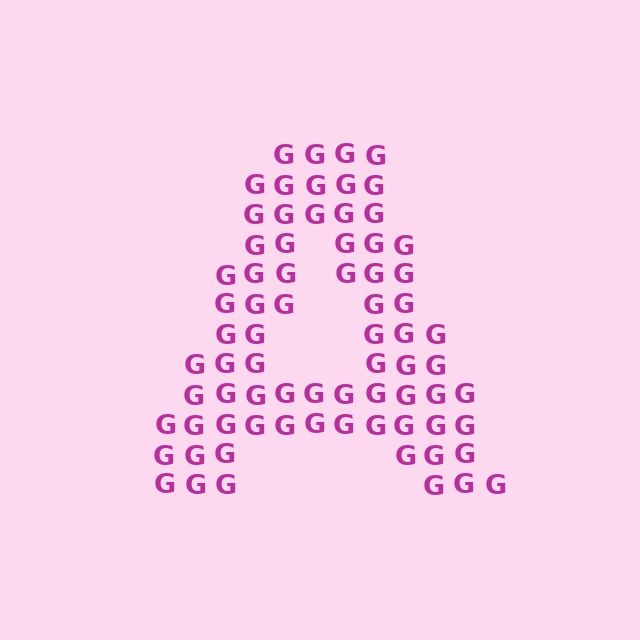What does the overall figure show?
The overall figure shows the letter A.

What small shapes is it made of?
It is made of small letter G's.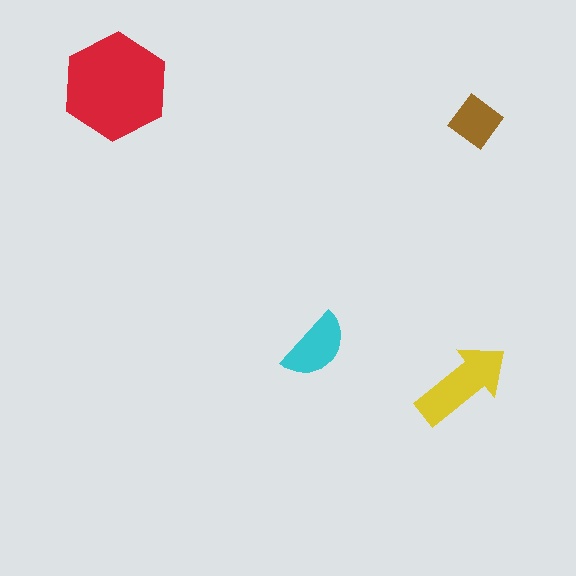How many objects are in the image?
There are 4 objects in the image.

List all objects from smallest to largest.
The brown diamond, the cyan semicircle, the yellow arrow, the red hexagon.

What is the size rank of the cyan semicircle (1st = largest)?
3rd.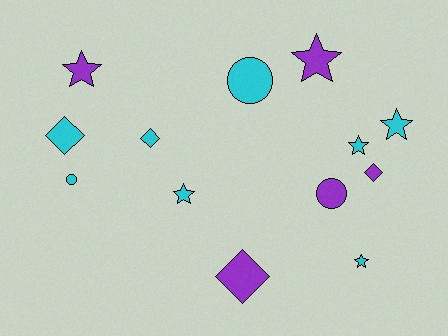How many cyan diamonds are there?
There are 2 cyan diamonds.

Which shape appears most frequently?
Star, with 6 objects.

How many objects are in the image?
There are 13 objects.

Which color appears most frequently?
Cyan, with 8 objects.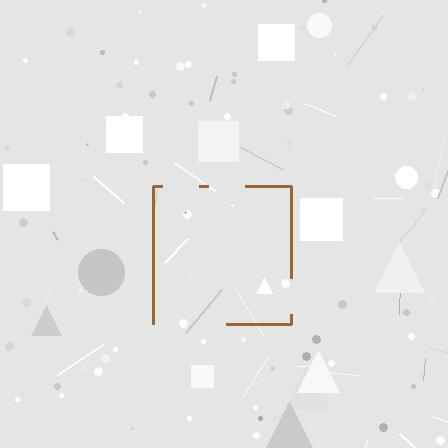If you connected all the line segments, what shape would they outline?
They would outline a square.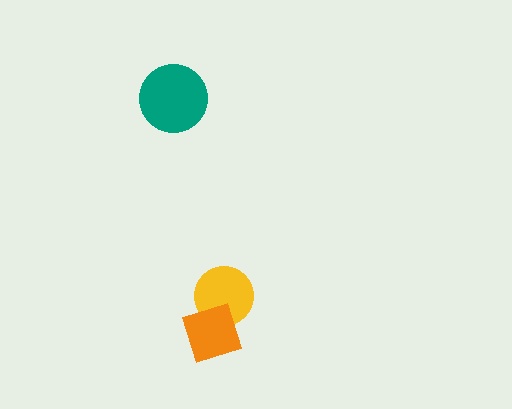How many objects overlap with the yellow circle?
1 object overlaps with the yellow circle.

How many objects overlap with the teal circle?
0 objects overlap with the teal circle.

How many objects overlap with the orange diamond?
1 object overlaps with the orange diamond.